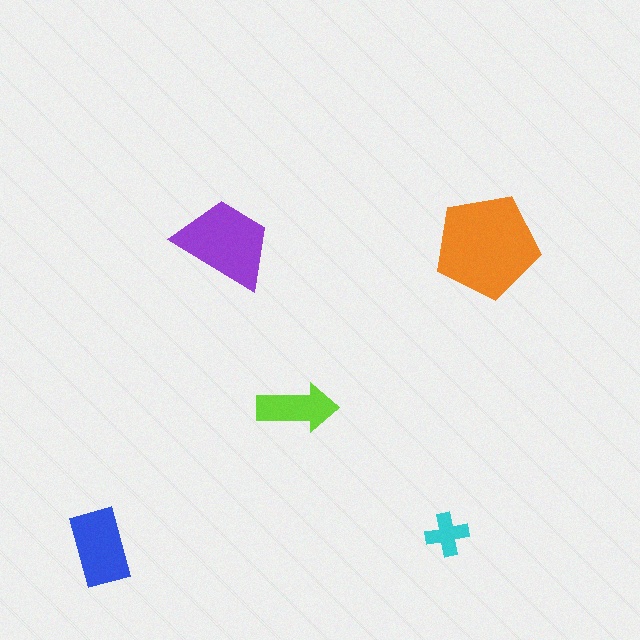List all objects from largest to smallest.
The orange pentagon, the purple trapezoid, the blue rectangle, the lime arrow, the cyan cross.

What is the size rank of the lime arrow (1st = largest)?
4th.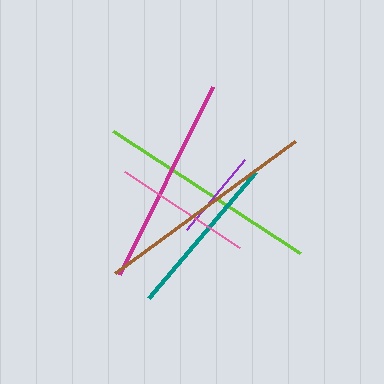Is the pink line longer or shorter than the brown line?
The brown line is longer than the pink line.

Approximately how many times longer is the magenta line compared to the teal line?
The magenta line is approximately 1.3 times the length of the teal line.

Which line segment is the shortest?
The purple line is the shortest at approximately 90 pixels.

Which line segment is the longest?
The brown line is the longest at approximately 223 pixels.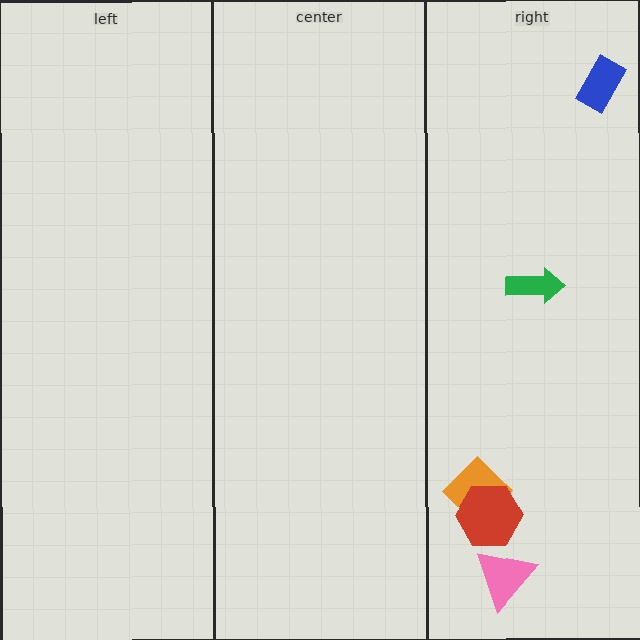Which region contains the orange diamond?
The right region.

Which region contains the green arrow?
The right region.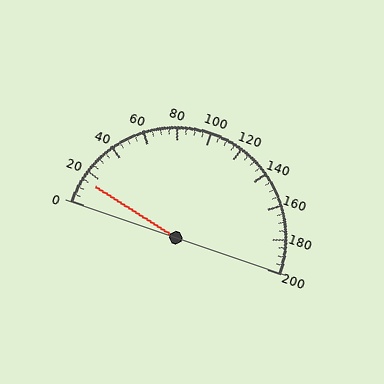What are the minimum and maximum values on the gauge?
The gauge ranges from 0 to 200.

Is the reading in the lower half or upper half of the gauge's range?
The reading is in the lower half of the range (0 to 200).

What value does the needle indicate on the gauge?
The needle indicates approximately 15.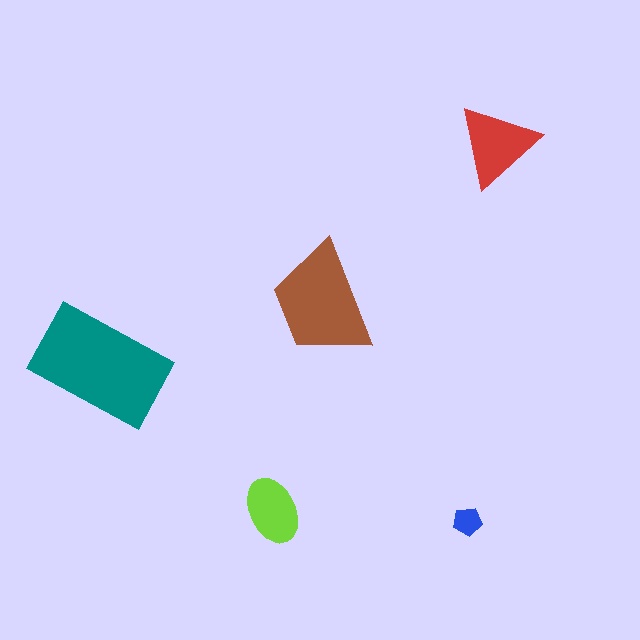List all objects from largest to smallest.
The teal rectangle, the brown trapezoid, the red triangle, the lime ellipse, the blue pentagon.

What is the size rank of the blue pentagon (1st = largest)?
5th.